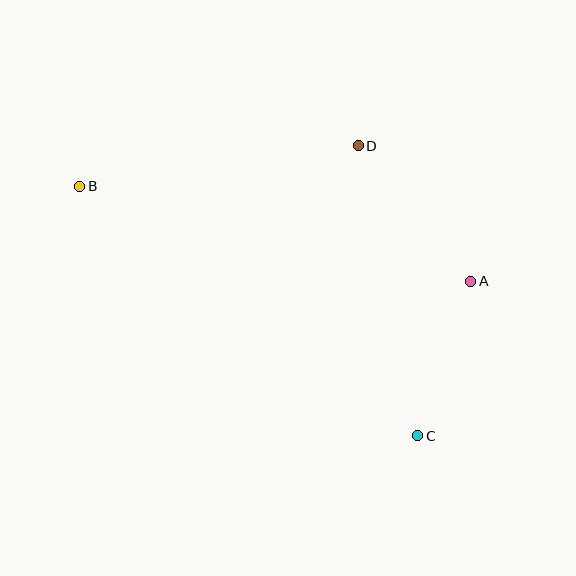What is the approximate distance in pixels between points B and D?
The distance between B and D is approximately 281 pixels.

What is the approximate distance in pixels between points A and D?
The distance between A and D is approximately 176 pixels.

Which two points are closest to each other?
Points A and C are closest to each other.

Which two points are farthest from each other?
Points B and C are farthest from each other.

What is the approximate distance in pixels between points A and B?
The distance between A and B is approximately 402 pixels.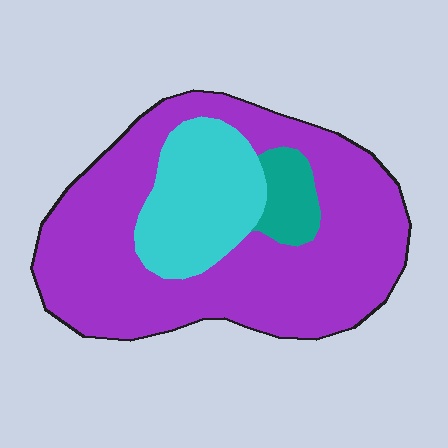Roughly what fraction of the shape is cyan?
Cyan takes up about one fifth (1/5) of the shape.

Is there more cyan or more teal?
Cyan.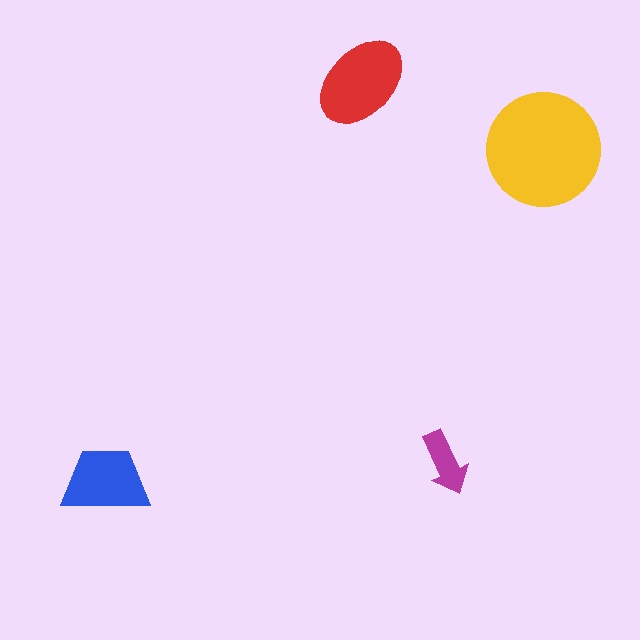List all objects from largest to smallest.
The yellow circle, the red ellipse, the blue trapezoid, the magenta arrow.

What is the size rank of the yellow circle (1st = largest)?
1st.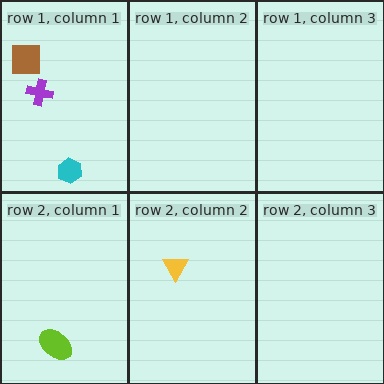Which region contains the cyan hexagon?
The row 1, column 1 region.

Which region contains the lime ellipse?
The row 2, column 1 region.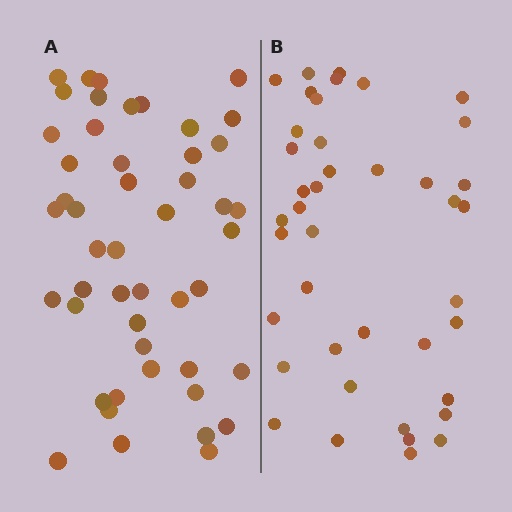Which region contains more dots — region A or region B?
Region A (the left region) has more dots.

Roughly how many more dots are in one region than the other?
Region A has roughly 8 or so more dots than region B.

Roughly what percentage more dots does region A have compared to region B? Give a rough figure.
About 15% more.